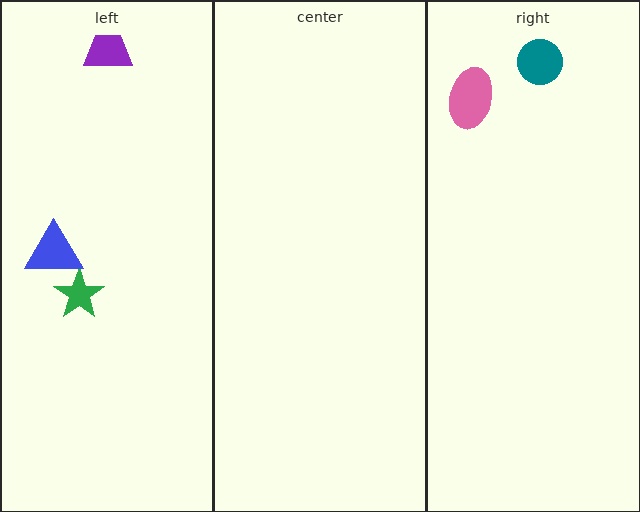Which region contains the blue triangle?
The left region.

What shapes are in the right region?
The teal circle, the pink ellipse.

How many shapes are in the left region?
3.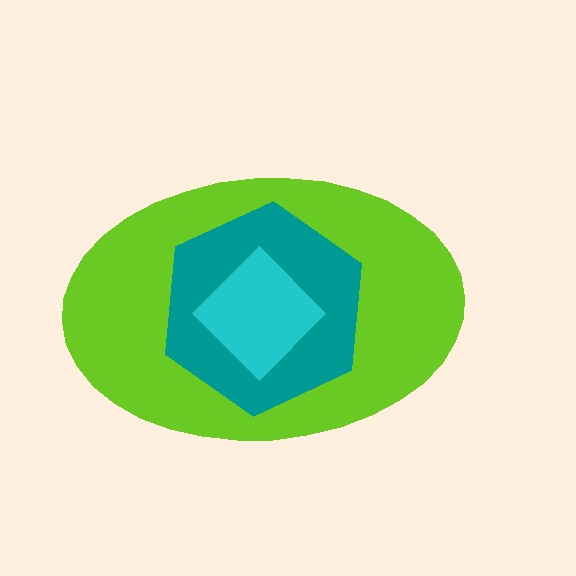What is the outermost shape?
The lime ellipse.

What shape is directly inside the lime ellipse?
The teal hexagon.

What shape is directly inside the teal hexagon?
The cyan diamond.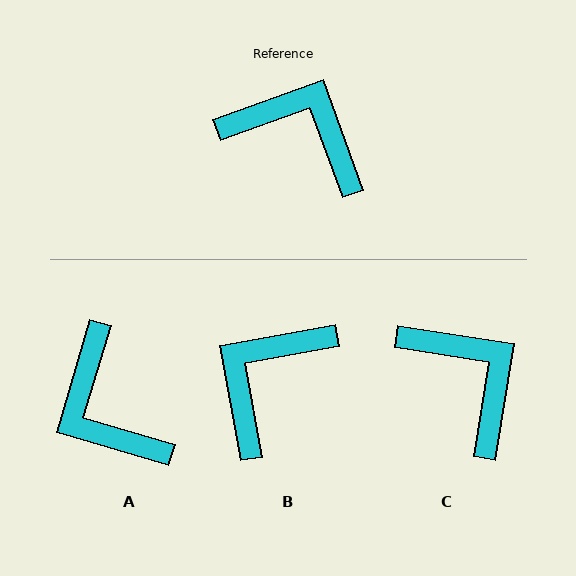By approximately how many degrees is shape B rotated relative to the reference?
Approximately 80 degrees counter-clockwise.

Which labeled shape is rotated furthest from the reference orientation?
A, about 144 degrees away.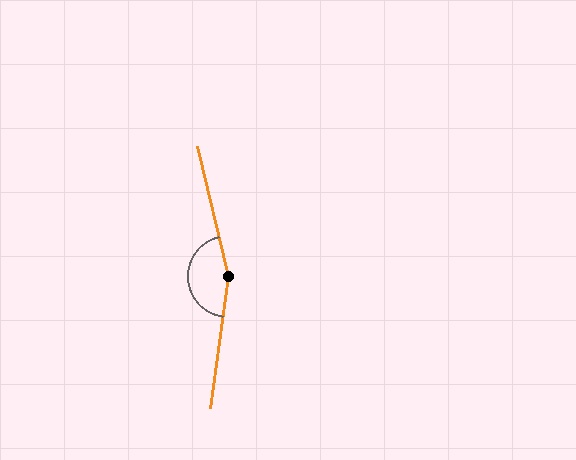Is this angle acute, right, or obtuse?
It is obtuse.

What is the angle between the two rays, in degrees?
Approximately 159 degrees.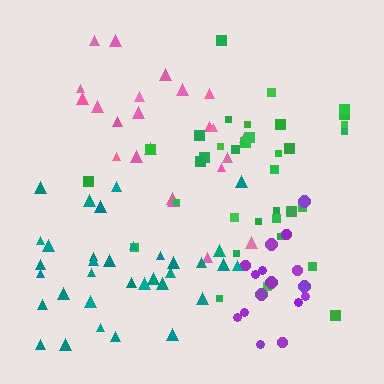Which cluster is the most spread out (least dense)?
Pink.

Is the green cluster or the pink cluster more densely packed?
Green.